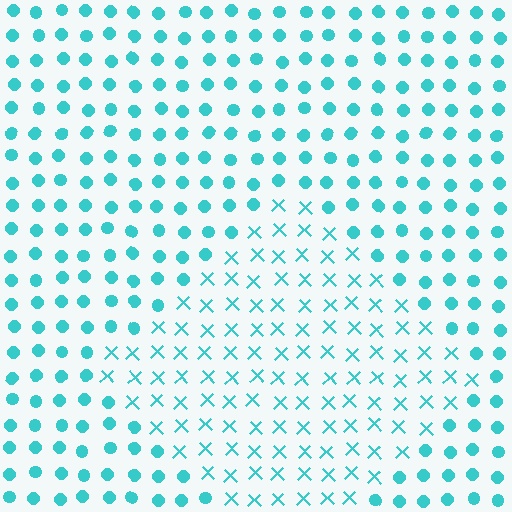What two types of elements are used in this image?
The image uses X marks inside the diamond region and circles outside it.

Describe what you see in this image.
The image is filled with small cyan elements arranged in a uniform grid. A diamond-shaped region contains X marks, while the surrounding area contains circles. The boundary is defined purely by the change in element shape.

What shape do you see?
I see a diamond.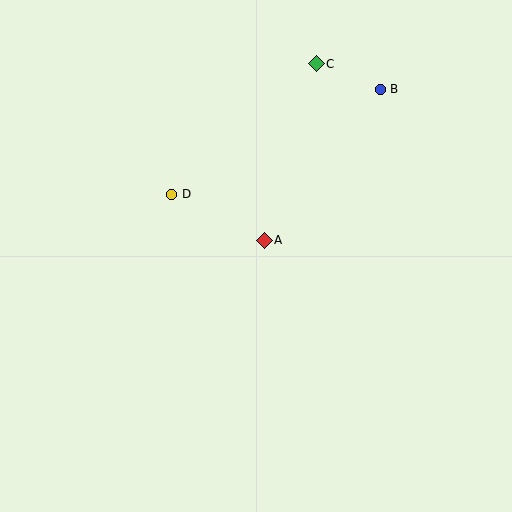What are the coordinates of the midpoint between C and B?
The midpoint between C and B is at (348, 77).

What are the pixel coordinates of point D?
Point D is at (172, 194).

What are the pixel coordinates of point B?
Point B is at (380, 89).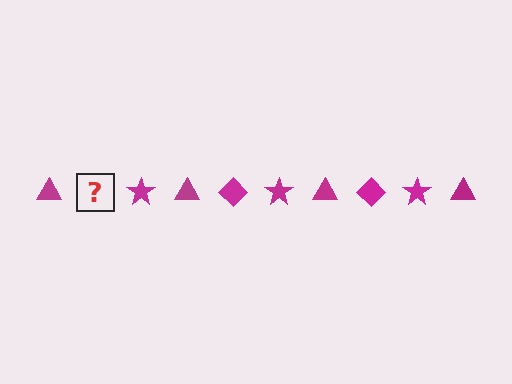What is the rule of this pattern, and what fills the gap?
The rule is that the pattern cycles through triangle, diamond, star shapes in magenta. The gap should be filled with a magenta diamond.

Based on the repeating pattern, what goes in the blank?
The blank should be a magenta diamond.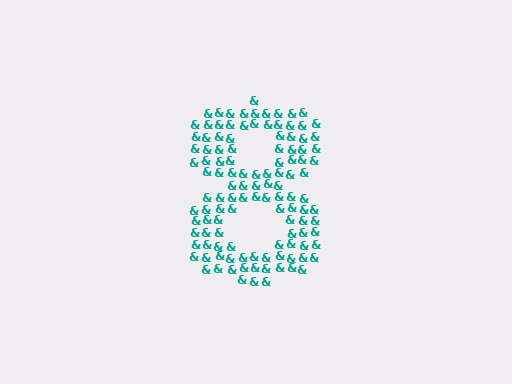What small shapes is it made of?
It is made of small ampersands.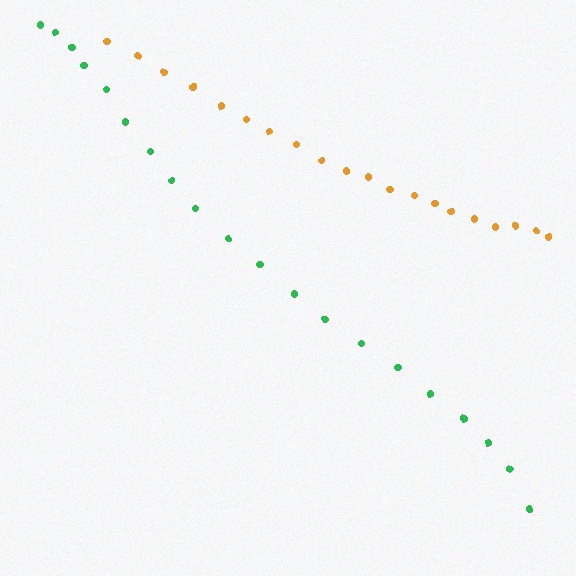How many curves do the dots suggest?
There are 2 distinct paths.